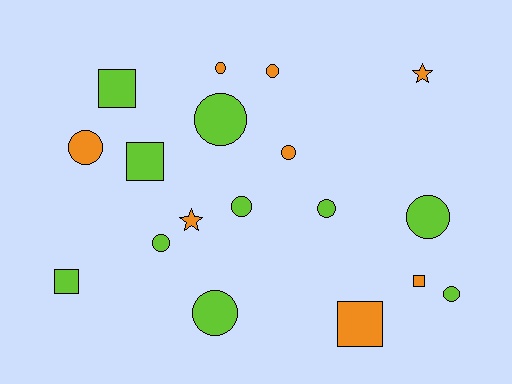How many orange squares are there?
There are 2 orange squares.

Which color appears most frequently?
Lime, with 10 objects.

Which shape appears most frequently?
Circle, with 11 objects.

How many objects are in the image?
There are 18 objects.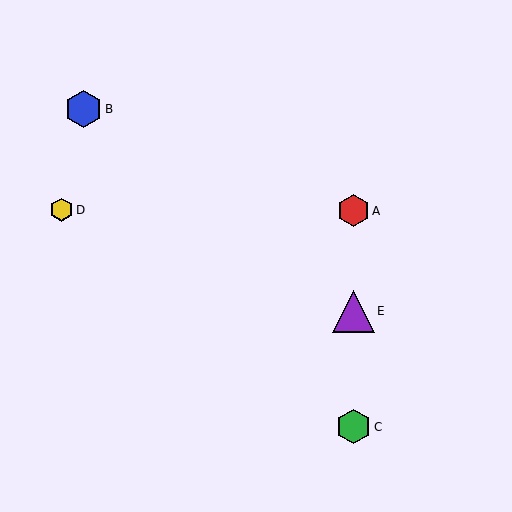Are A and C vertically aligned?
Yes, both are at x≈353.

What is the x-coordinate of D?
Object D is at x≈61.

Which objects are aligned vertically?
Objects A, C, E are aligned vertically.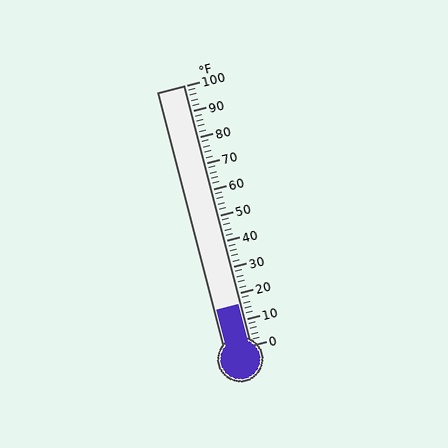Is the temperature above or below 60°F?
The temperature is below 60°F.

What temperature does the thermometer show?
The thermometer shows approximately 16°F.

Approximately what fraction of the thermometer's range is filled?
The thermometer is filled to approximately 15% of its range.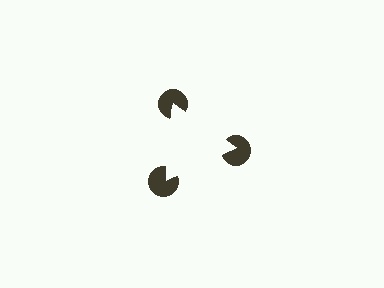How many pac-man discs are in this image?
There are 3 — one at each vertex of the illusory triangle.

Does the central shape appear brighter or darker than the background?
It typically appears slightly brighter than the background, even though no actual brightness change is drawn.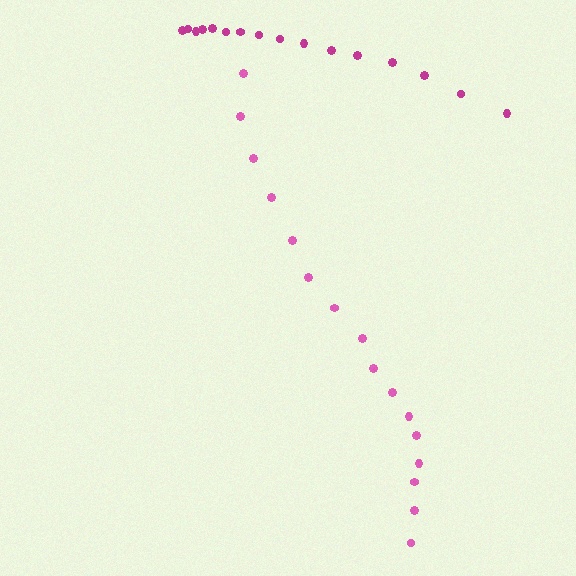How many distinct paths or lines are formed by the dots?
There are 2 distinct paths.